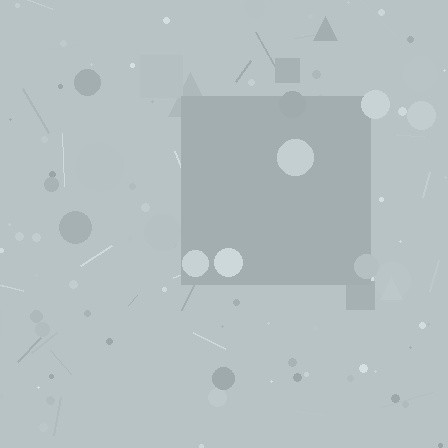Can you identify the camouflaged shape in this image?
The camouflaged shape is a square.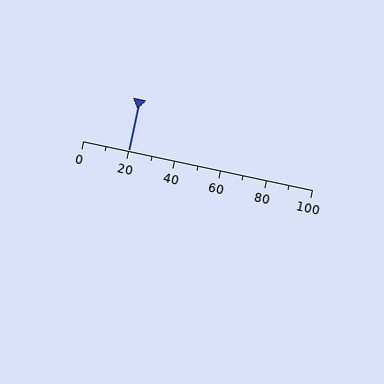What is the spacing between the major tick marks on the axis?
The major ticks are spaced 20 apart.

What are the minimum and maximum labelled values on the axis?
The axis runs from 0 to 100.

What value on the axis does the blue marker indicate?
The marker indicates approximately 20.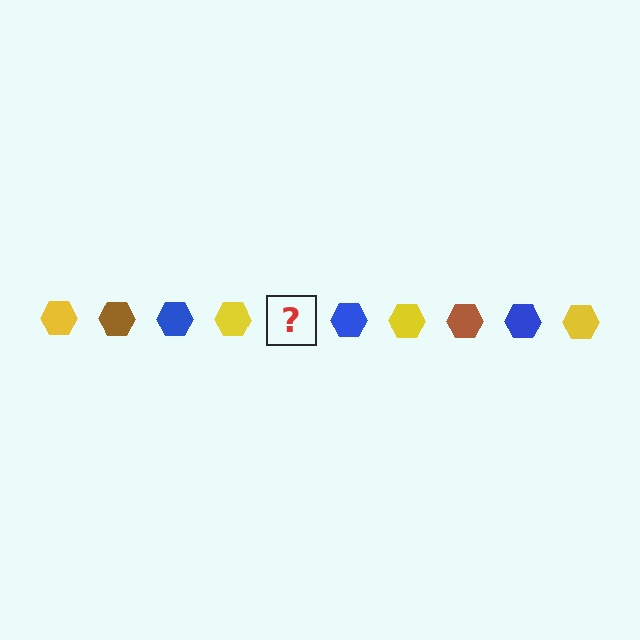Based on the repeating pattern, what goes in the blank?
The blank should be a brown hexagon.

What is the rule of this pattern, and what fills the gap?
The rule is that the pattern cycles through yellow, brown, blue hexagons. The gap should be filled with a brown hexagon.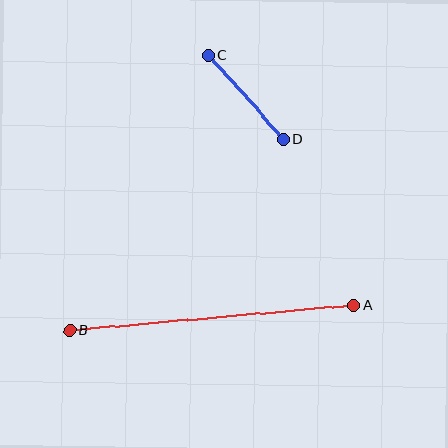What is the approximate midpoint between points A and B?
The midpoint is at approximately (212, 318) pixels.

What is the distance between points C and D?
The distance is approximately 113 pixels.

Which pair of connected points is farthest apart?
Points A and B are farthest apart.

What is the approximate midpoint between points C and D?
The midpoint is at approximately (246, 97) pixels.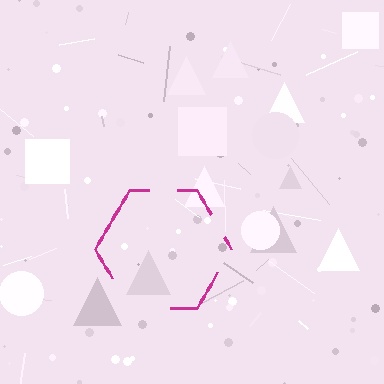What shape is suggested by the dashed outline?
The dashed outline suggests a hexagon.